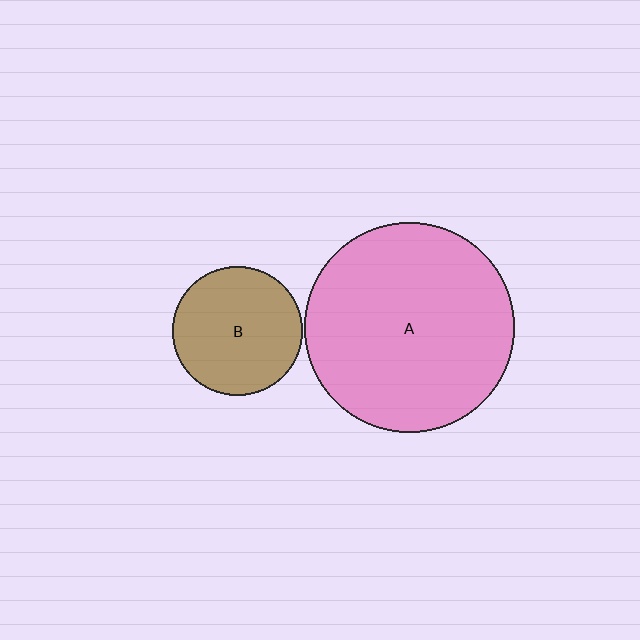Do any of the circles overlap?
No, none of the circles overlap.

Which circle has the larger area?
Circle A (pink).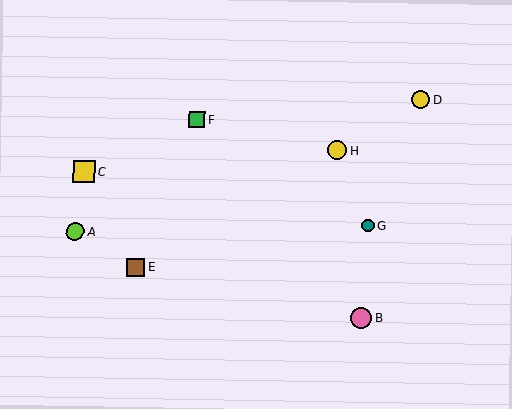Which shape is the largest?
The yellow square (labeled C) is the largest.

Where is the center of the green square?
The center of the green square is at (197, 120).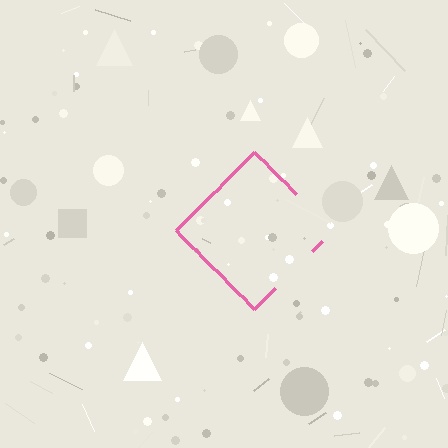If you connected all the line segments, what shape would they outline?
They would outline a diamond.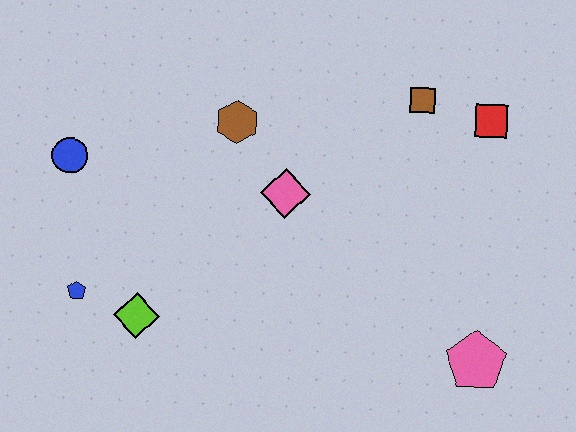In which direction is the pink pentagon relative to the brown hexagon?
The pink pentagon is to the right of the brown hexagon.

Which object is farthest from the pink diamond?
The pink pentagon is farthest from the pink diamond.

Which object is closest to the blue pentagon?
The lime diamond is closest to the blue pentagon.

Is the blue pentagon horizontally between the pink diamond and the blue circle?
Yes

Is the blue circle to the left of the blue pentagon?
Yes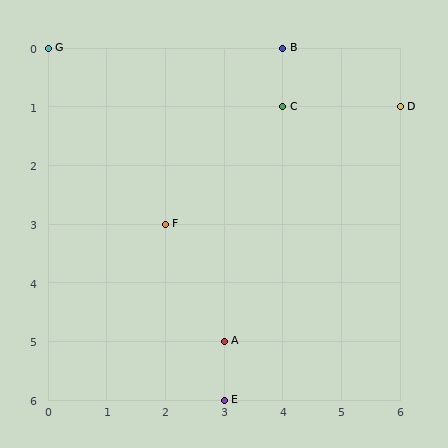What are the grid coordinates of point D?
Point D is at grid coordinates (6, 1).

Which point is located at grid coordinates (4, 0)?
Point B is at (4, 0).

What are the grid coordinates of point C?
Point C is at grid coordinates (4, 1).